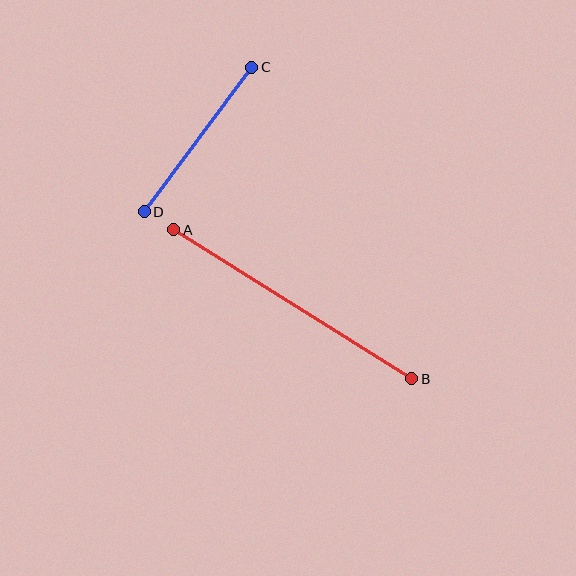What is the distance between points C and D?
The distance is approximately 180 pixels.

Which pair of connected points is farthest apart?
Points A and B are farthest apart.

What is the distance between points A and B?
The distance is approximately 281 pixels.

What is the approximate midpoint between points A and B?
The midpoint is at approximately (293, 304) pixels.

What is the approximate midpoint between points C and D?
The midpoint is at approximately (198, 139) pixels.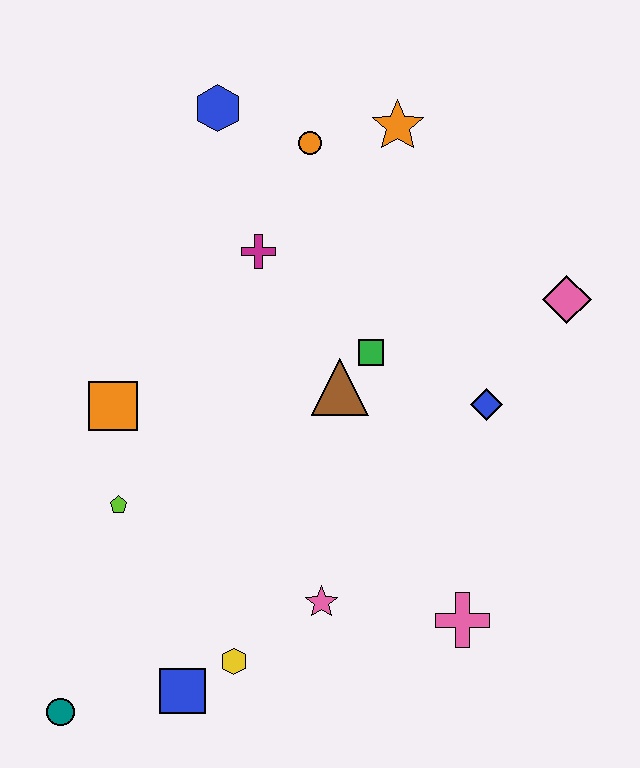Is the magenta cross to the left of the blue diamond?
Yes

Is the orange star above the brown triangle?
Yes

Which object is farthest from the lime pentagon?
The pink diamond is farthest from the lime pentagon.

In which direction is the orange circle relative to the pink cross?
The orange circle is above the pink cross.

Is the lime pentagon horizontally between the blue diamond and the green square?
No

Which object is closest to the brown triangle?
The green square is closest to the brown triangle.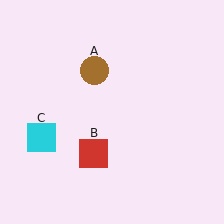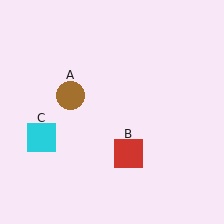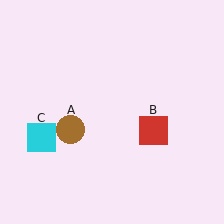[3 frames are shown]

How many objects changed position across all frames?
2 objects changed position: brown circle (object A), red square (object B).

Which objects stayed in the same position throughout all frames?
Cyan square (object C) remained stationary.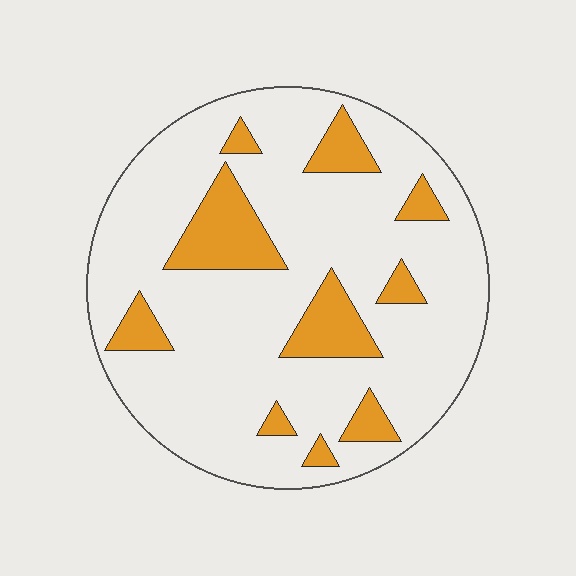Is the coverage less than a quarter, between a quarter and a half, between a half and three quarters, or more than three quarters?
Less than a quarter.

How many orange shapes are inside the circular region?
10.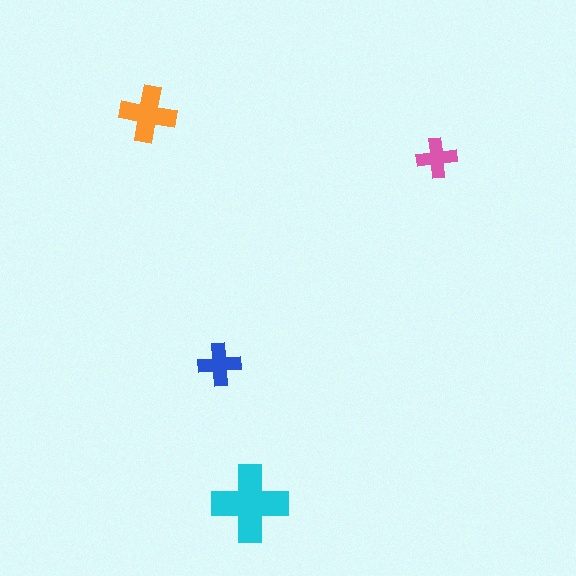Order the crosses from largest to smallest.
the cyan one, the orange one, the blue one, the pink one.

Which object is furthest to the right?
The pink cross is rightmost.